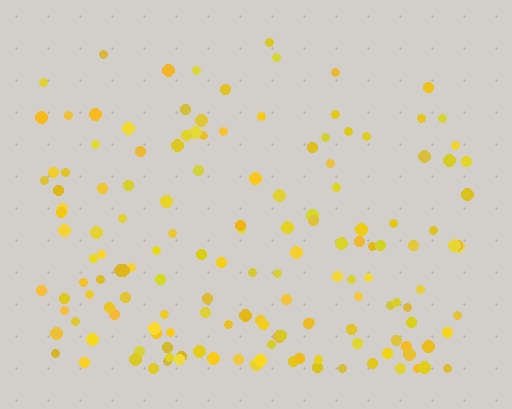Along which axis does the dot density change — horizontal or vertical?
Vertical.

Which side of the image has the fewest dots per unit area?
The top.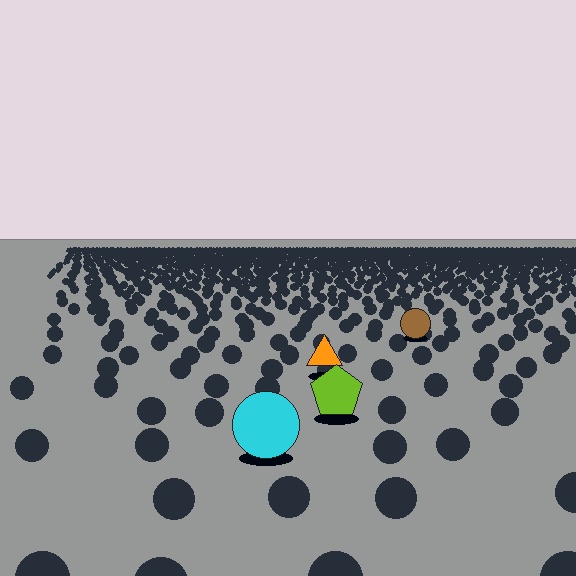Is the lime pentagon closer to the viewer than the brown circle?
Yes. The lime pentagon is closer — you can tell from the texture gradient: the ground texture is coarser near it.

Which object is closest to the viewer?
The cyan circle is closest. The texture marks near it are larger and more spread out.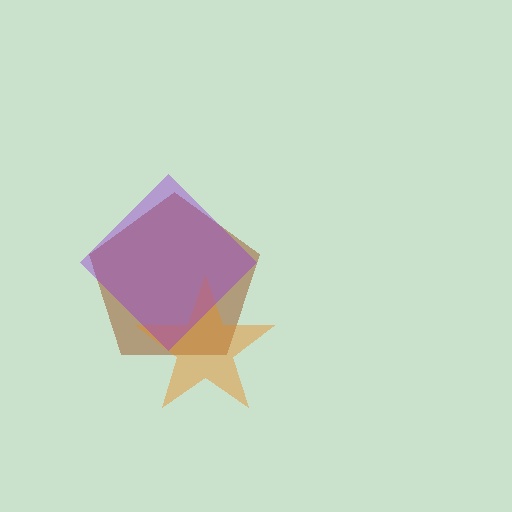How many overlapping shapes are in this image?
There are 3 overlapping shapes in the image.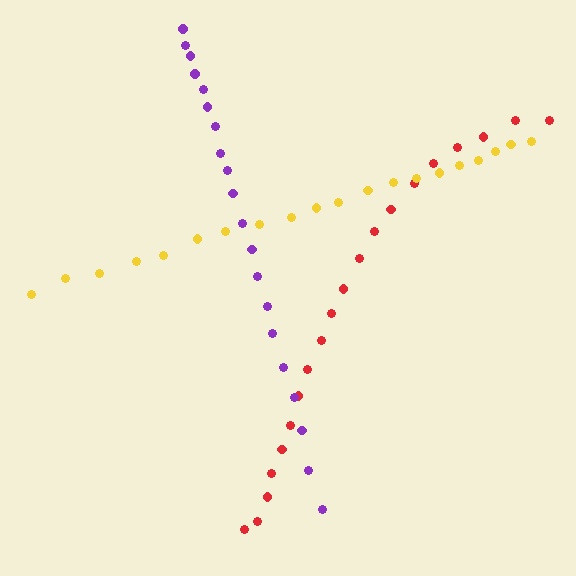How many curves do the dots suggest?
There are 3 distinct paths.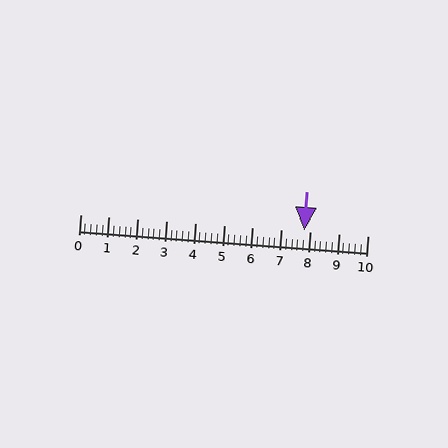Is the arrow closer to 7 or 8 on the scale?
The arrow is closer to 8.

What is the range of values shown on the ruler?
The ruler shows values from 0 to 10.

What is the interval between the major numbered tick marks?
The major tick marks are spaced 1 units apart.